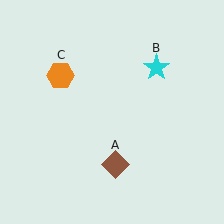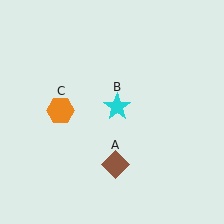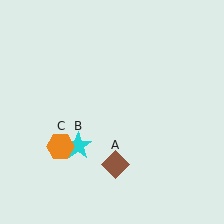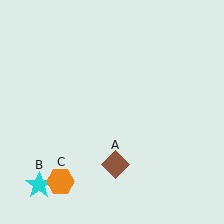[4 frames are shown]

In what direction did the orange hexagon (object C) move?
The orange hexagon (object C) moved down.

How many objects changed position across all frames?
2 objects changed position: cyan star (object B), orange hexagon (object C).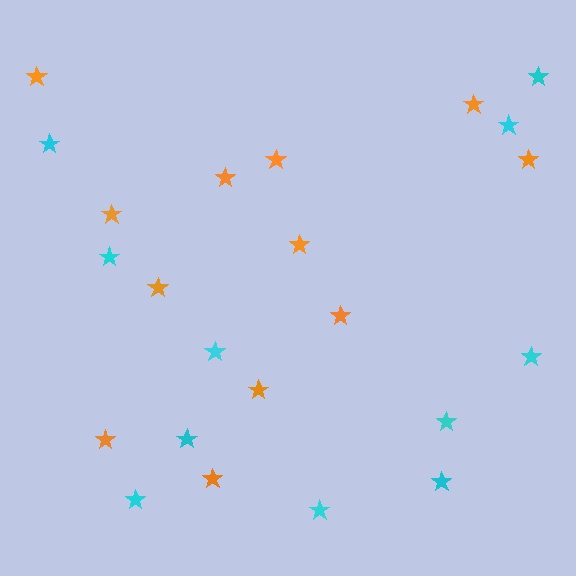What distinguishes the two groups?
There are 2 groups: one group of cyan stars (11) and one group of orange stars (12).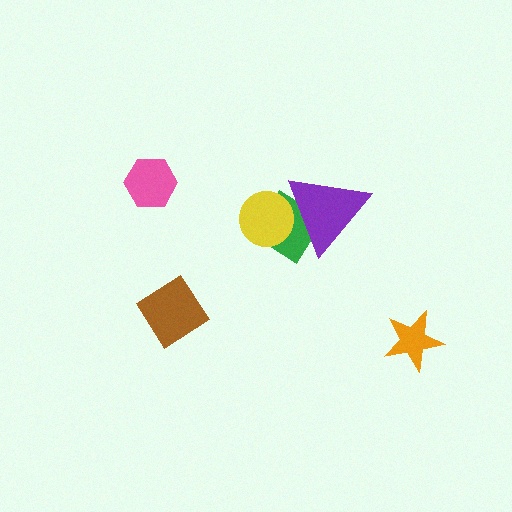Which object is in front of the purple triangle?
The yellow circle is in front of the purple triangle.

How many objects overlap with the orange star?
0 objects overlap with the orange star.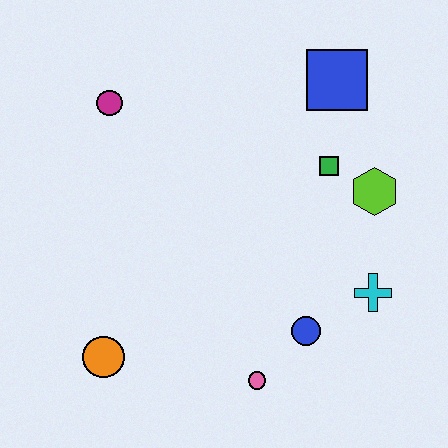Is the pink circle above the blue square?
No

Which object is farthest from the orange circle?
The blue square is farthest from the orange circle.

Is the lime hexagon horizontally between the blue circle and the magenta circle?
No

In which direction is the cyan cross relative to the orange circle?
The cyan cross is to the right of the orange circle.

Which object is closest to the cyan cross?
The blue circle is closest to the cyan cross.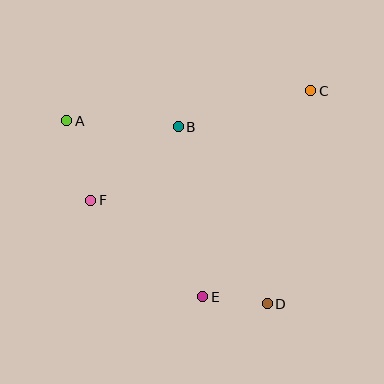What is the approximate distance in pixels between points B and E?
The distance between B and E is approximately 172 pixels.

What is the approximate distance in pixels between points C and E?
The distance between C and E is approximately 232 pixels.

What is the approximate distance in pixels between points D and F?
The distance between D and F is approximately 205 pixels.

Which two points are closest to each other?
Points D and E are closest to each other.